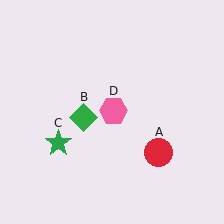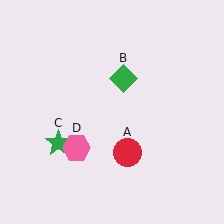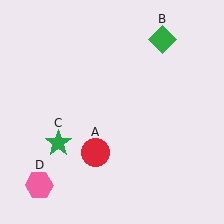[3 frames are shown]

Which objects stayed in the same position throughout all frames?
Green star (object C) remained stationary.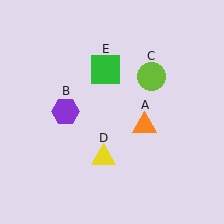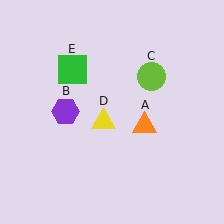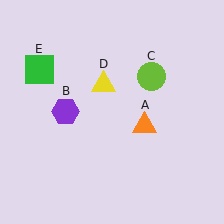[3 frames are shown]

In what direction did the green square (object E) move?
The green square (object E) moved left.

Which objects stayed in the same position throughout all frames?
Orange triangle (object A) and purple hexagon (object B) and lime circle (object C) remained stationary.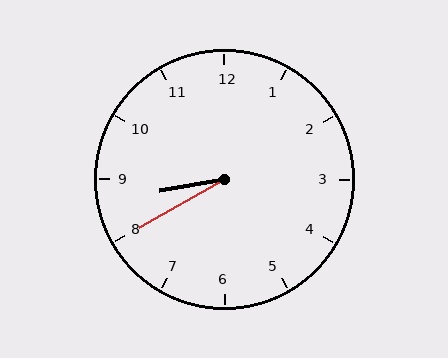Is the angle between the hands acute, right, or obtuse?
It is acute.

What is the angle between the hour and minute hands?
Approximately 20 degrees.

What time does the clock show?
8:40.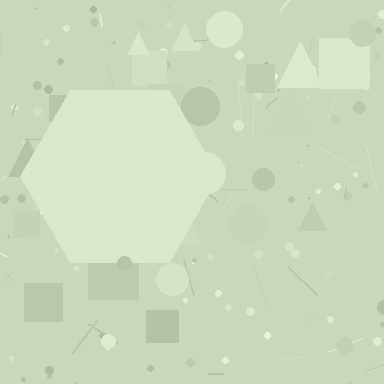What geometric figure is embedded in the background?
A hexagon is embedded in the background.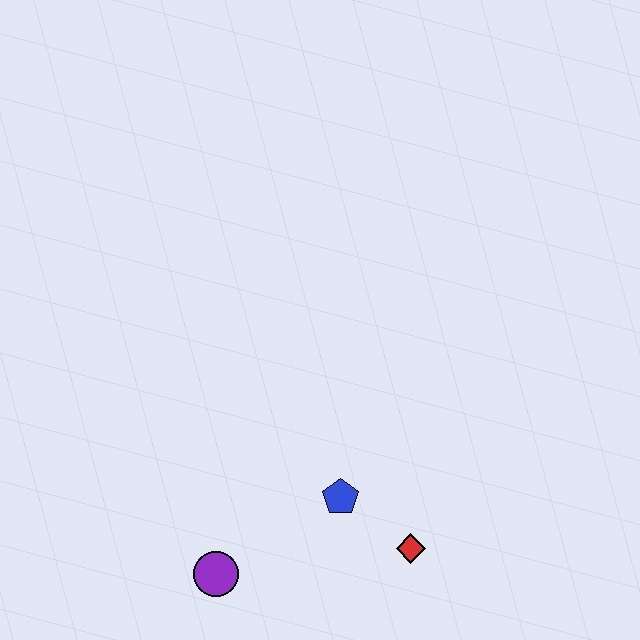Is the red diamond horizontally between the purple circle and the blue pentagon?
No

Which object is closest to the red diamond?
The blue pentagon is closest to the red diamond.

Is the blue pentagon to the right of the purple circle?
Yes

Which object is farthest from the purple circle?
The red diamond is farthest from the purple circle.